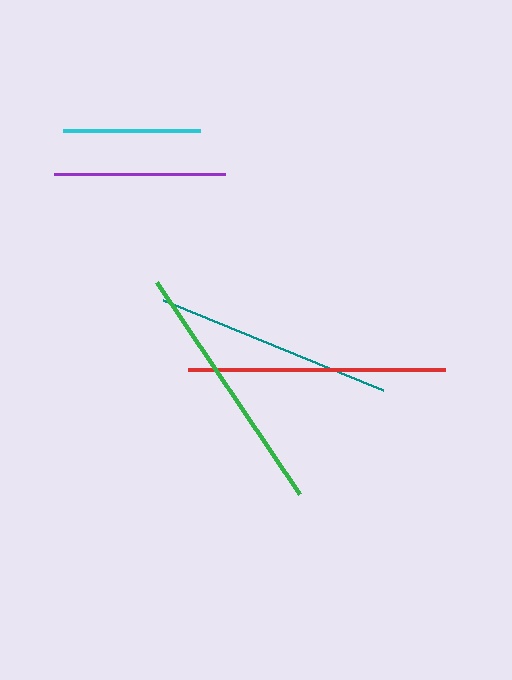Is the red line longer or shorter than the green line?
The red line is longer than the green line.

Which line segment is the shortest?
The cyan line is the shortest at approximately 138 pixels.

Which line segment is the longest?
The red line is the longest at approximately 257 pixels.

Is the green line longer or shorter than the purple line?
The green line is longer than the purple line.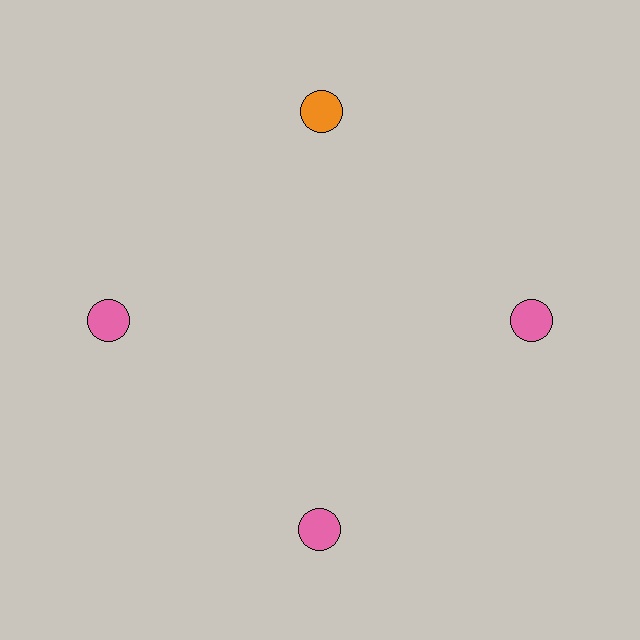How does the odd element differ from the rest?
It has a different color: orange instead of pink.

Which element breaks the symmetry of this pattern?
The orange circle at roughly the 12 o'clock position breaks the symmetry. All other shapes are pink circles.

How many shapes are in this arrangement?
There are 4 shapes arranged in a ring pattern.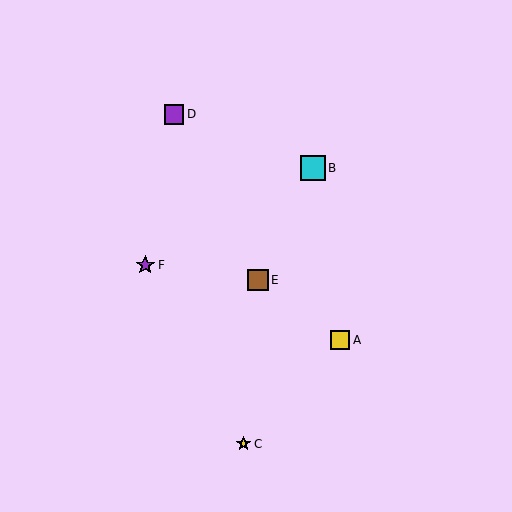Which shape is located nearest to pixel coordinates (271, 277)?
The brown square (labeled E) at (258, 280) is nearest to that location.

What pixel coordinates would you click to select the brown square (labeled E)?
Click at (258, 280) to select the brown square E.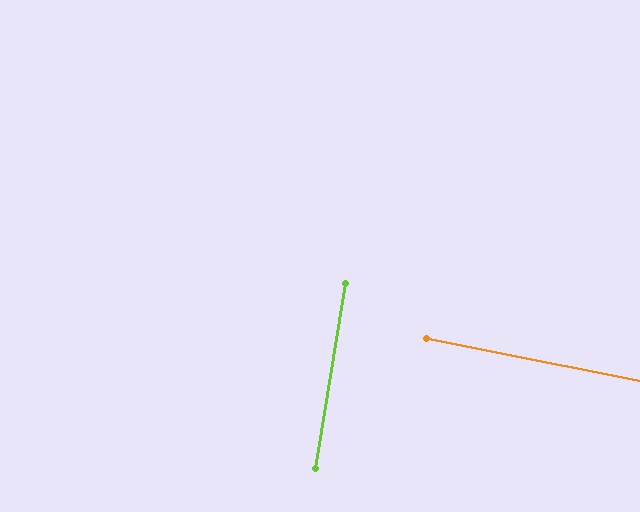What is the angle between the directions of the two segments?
Approximately 88 degrees.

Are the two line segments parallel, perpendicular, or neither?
Perpendicular — they meet at approximately 88°.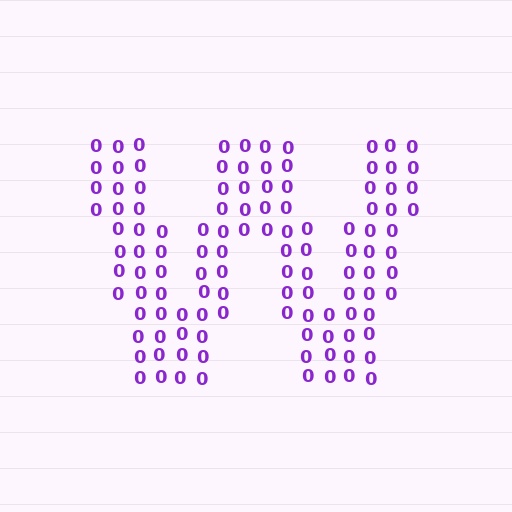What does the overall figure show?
The overall figure shows the letter W.